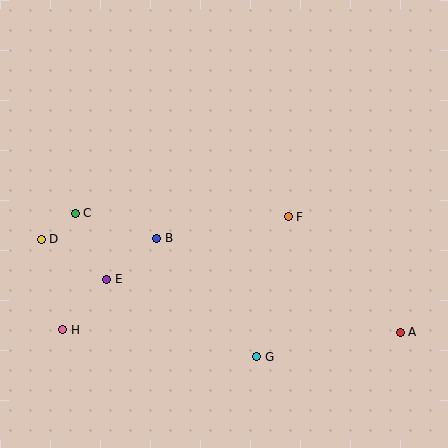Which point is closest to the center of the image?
Point F at (288, 217) is closest to the center.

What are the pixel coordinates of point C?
Point C is at (75, 213).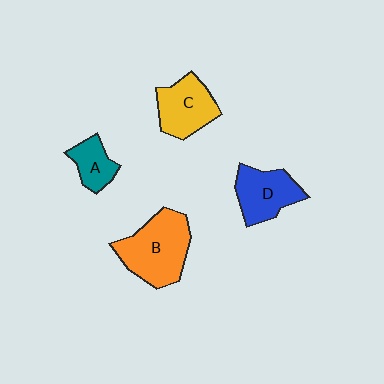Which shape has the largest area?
Shape B (orange).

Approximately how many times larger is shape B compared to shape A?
Approximately 2.3 times.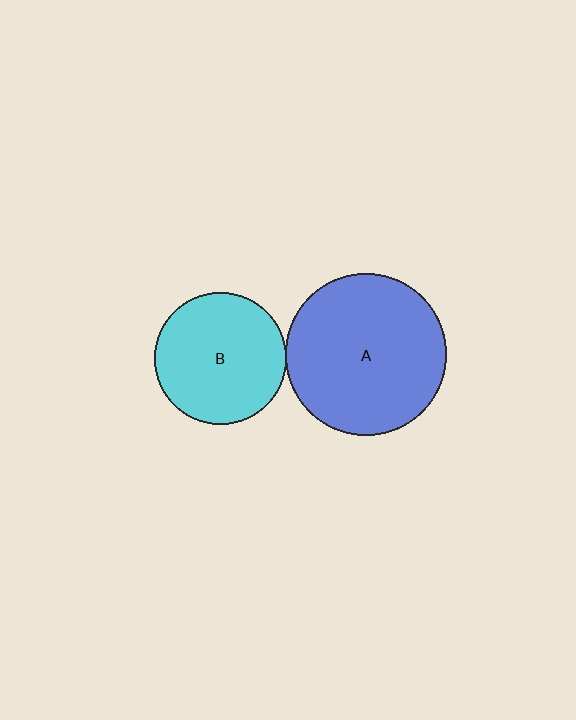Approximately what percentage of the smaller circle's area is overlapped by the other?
Approximately 5%.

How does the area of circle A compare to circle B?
Approximately 1.5 times.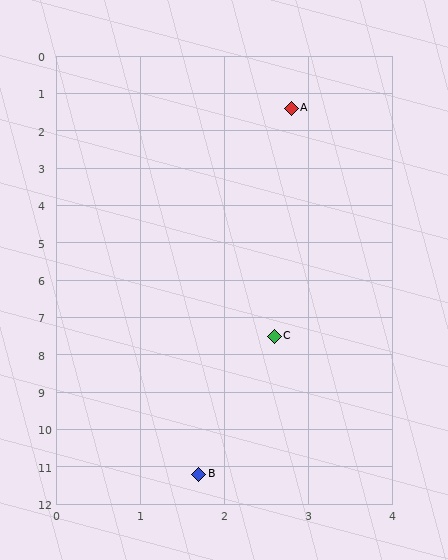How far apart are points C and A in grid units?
Points C and A are about 6.1 grid units apart.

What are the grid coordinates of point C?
Point C is at approximately (2.6, 7.5).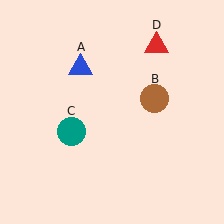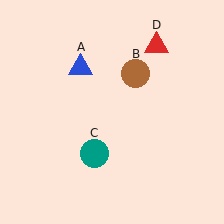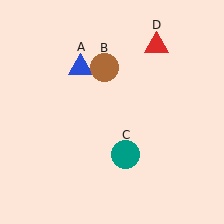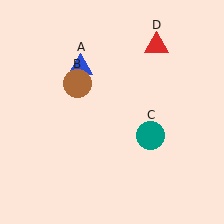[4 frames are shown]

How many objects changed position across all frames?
2 objects changed position: brown circle (object B), teal circle (object C).